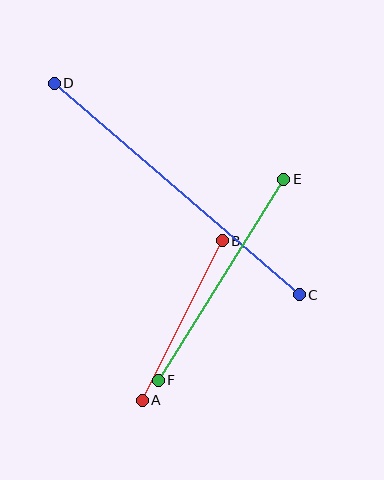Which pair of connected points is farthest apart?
Points C and D are farthest apart.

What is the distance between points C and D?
The distance is approximately 324 pixels.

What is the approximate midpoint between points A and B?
The midpoint is at approximately (182, 321) pixels.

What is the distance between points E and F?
The distance is approximately 237 pixels.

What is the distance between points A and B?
The distance is approximately 178 pixels.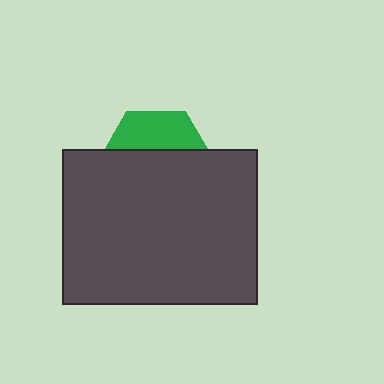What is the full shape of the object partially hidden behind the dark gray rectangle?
The partially hidden object is a green hexagon.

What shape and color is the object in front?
The object in front is a dark gray rectangle.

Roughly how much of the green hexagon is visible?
A small part of it is visible (roughly 34%).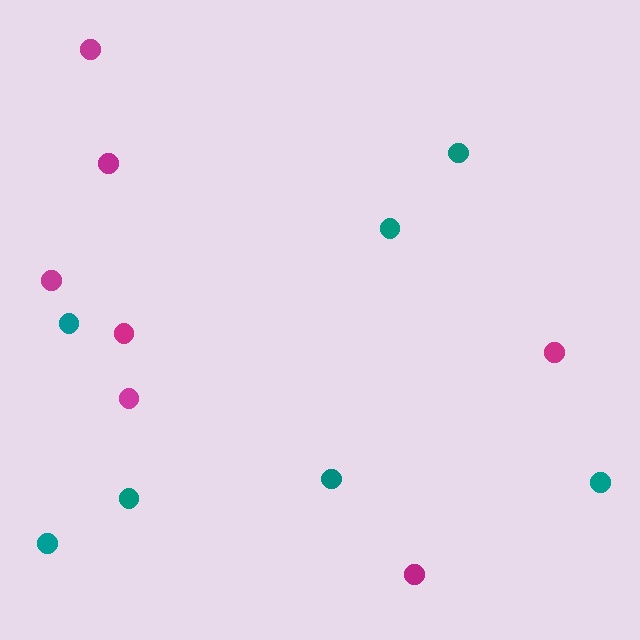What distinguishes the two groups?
There are 2 groups: one group of magenta circles (7) and one group of teal circles (7).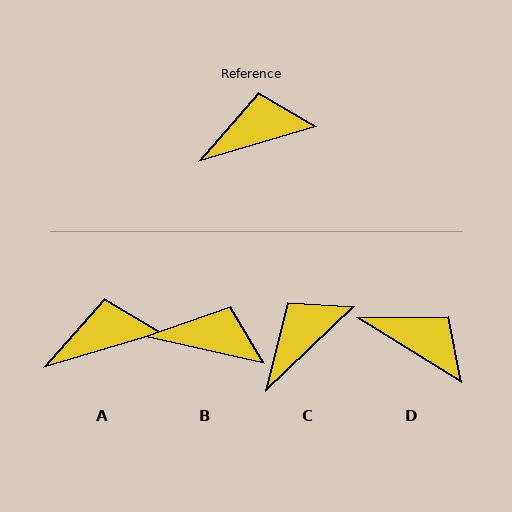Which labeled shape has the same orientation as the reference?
A.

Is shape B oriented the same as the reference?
No, it is off by about 29 degrees.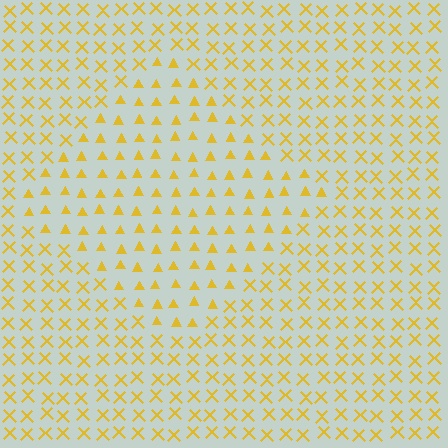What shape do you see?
I see a diamond.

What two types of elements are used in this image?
The image uses triangles inside the diamond region and X marks outside it.